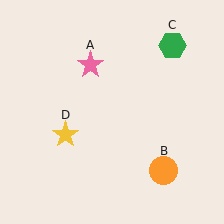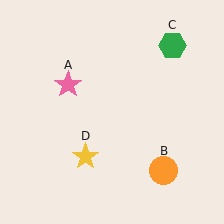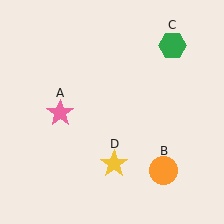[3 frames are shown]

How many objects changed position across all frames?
2 objects changed position: pink star (object A), yellow star (object D).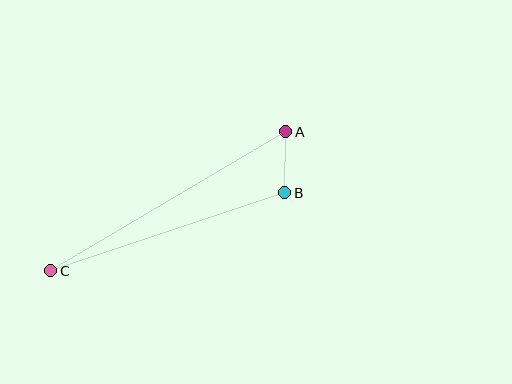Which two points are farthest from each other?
Points A and C are farthest from each other.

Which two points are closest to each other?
Points A and B are closest to each other.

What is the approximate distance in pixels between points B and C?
The distance between B and C is approximately 247 pixels.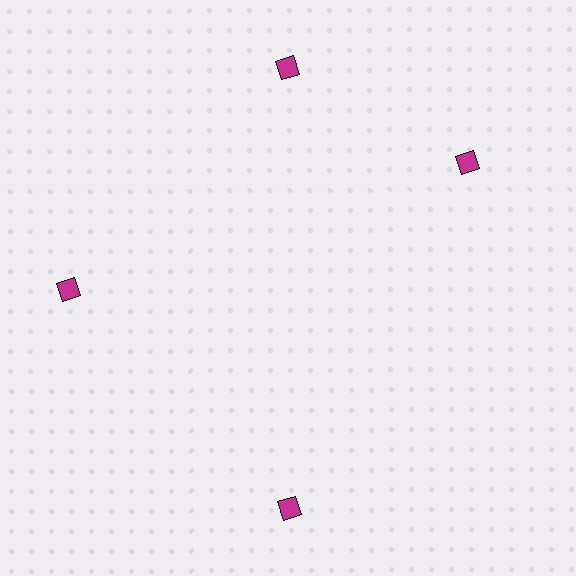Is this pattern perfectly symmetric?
No. The 4 magenta diamonds are arranged in a ring, but one element near the 3 o'clock position is rotated out of alignment along the ring, breaking the 4-fold rotational symmetry.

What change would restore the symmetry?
The symmetry would be restored by rotating it back into even spacing with its neighbors so that all 4 diamonds sit at equal angles and equal distance from the center.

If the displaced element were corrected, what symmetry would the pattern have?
It would have 4-fold rotational symmetry — the pattern would map onto itself every 90 degrees.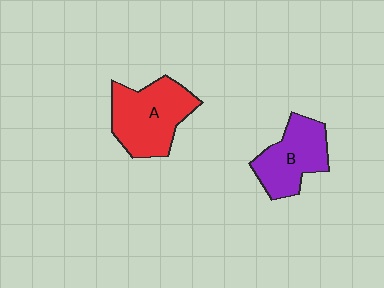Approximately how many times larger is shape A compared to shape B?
Approximately 1.2 times.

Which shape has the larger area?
Shape A (red).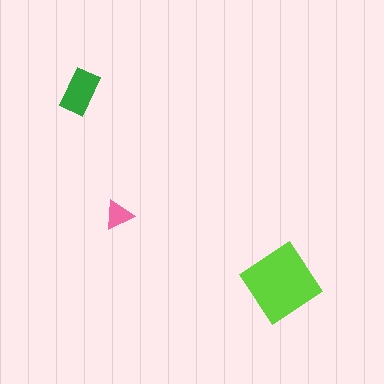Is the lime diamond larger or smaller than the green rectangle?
Larger.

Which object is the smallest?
The pink triangle.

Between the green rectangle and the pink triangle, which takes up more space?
The green rectangle.